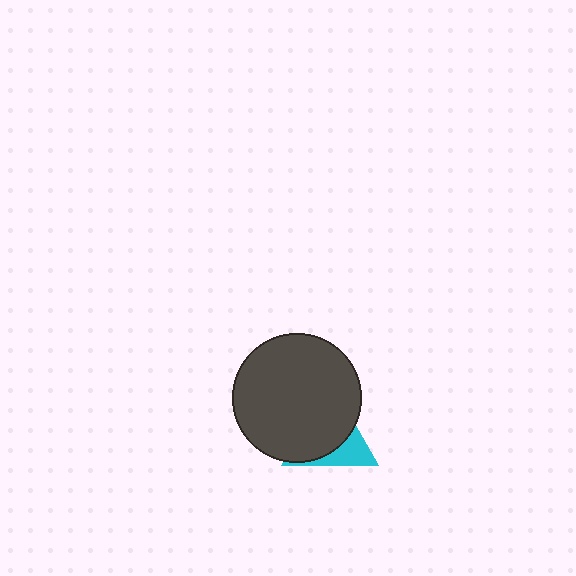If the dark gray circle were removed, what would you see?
You would see the complete cyan triangle.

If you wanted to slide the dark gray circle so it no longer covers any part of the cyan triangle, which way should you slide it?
Slide it toward the upper-left — that is the most direct way to separate the two shapes.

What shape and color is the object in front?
The object in front is a dark gray circle.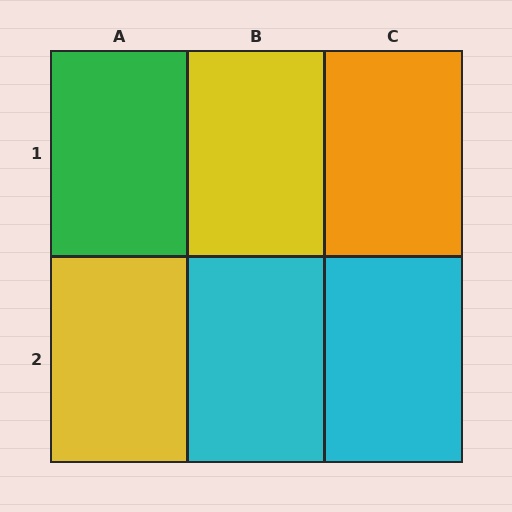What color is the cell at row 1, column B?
Yellow.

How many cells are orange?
1 cell is orange.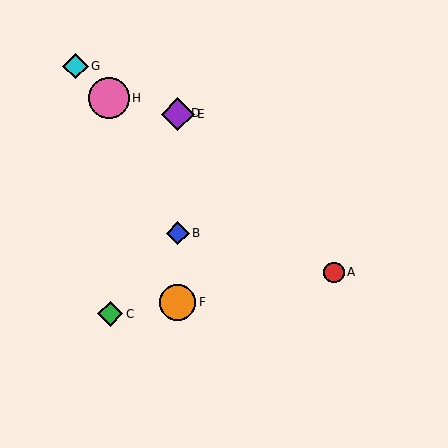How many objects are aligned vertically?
4 objects (B, D, E, F) are aligned vertically.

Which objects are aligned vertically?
Objects B, D, E, F are aligned vertically.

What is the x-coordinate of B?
Object B is at x≈178.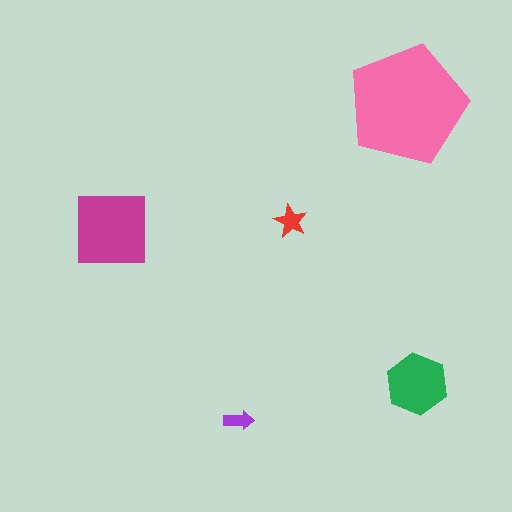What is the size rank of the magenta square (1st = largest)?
2nd.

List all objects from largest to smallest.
The pink pentagon, the magenta square, the green hexagon, the red star, the purple arrow.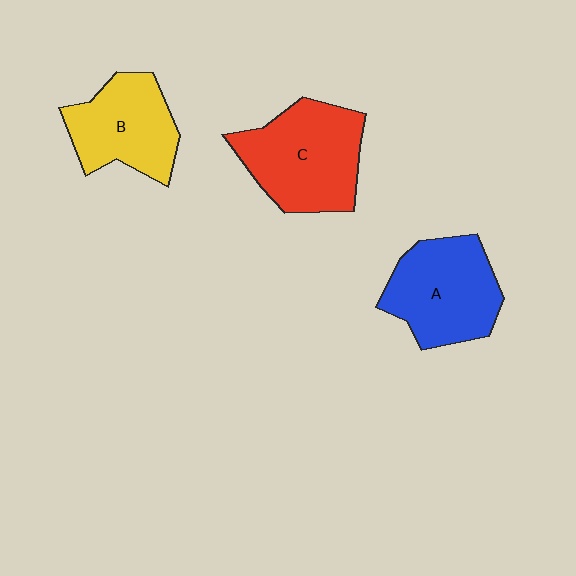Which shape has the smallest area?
Shape B (yellow).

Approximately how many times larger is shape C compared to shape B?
Approximately 1.3 times.